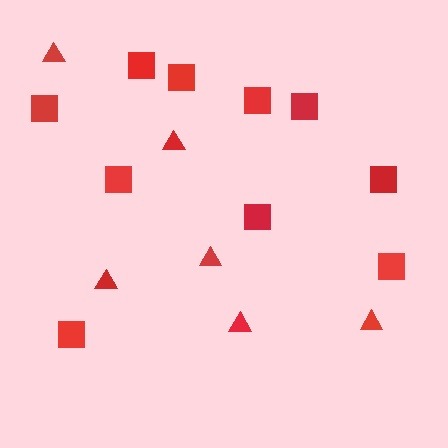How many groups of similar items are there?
There are 2 groups: one group of squares (10) and one group of triangles (6).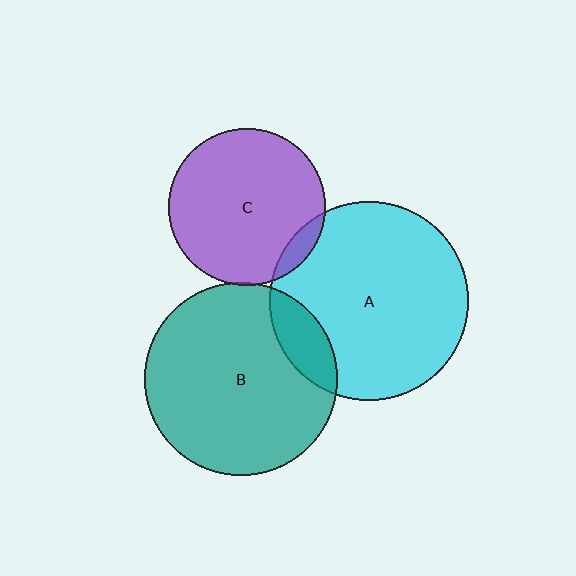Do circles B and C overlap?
Yes.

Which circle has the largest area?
Circle A (cyan).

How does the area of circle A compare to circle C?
Approximately 1.6 times.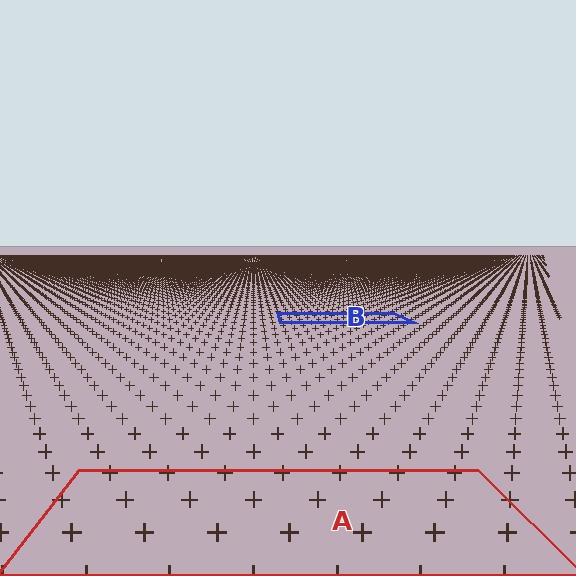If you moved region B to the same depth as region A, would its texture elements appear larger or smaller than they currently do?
They would appear larger. At a closer depth, the same texture elements are projected at a bigger on-screen size.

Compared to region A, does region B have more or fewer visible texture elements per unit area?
Region B has more texture elements per unit area — they are packed more densely because it is farther away.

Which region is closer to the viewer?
Region A is closer. The texture elements there are larger and more spread out.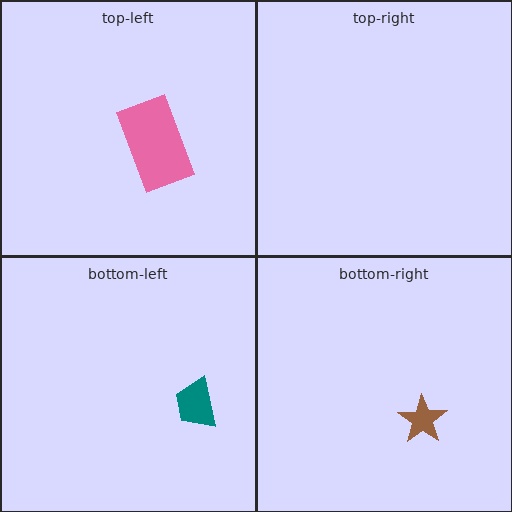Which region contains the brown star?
The bottom-right region.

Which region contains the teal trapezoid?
The bottom-left region.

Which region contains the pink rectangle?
The top-left region.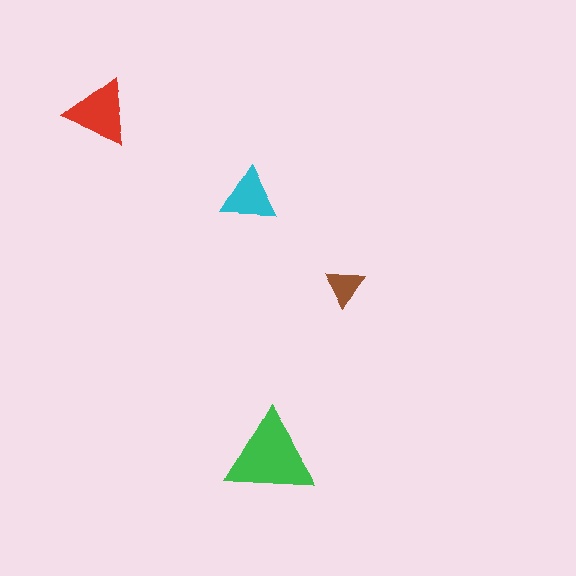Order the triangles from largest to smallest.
the green one, the red one, the cyan one, the brown one.